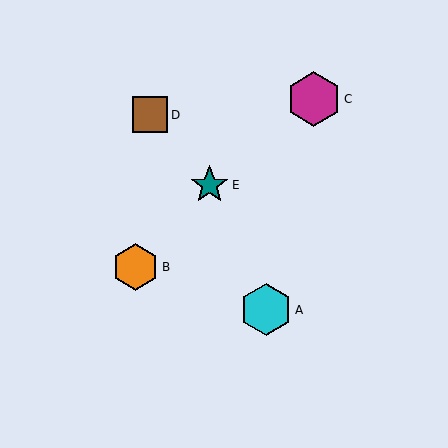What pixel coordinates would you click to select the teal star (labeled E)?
Click at (209, 185) to select the teal star E.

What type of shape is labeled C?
Shape C is a magenta hexagon.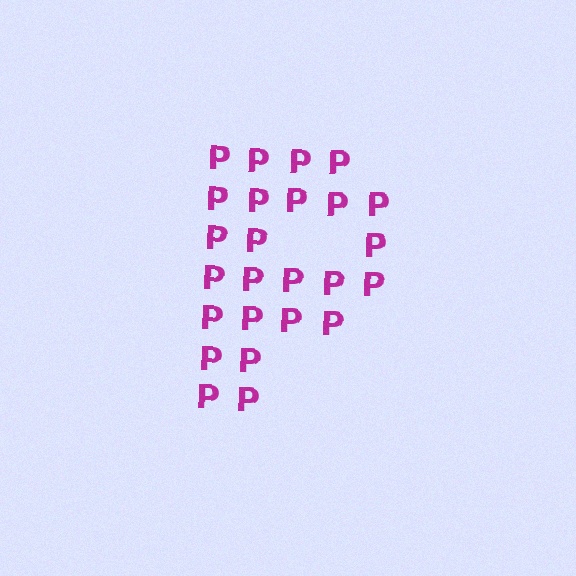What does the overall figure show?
The overall figure shows the letter P.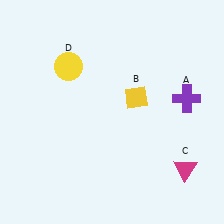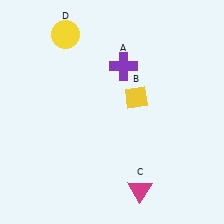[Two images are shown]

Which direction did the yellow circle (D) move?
The yellow circle (D) moved up.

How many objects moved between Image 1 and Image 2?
3 objects moved between the two images.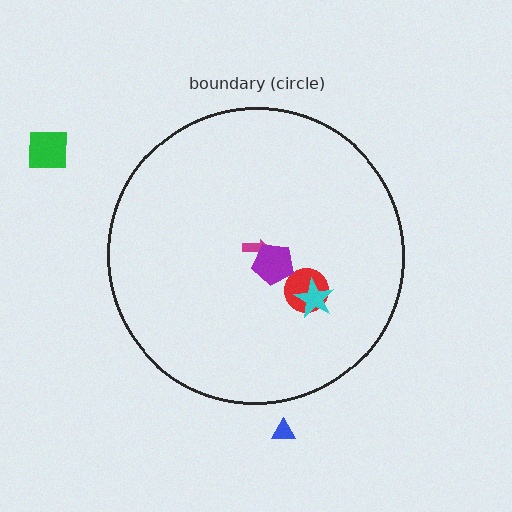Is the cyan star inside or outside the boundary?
Inside.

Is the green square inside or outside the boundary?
Outside.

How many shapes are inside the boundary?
4 inside, 2 outside.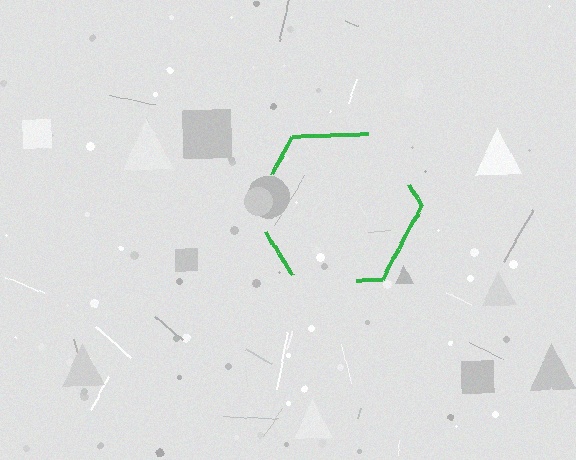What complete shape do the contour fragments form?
The contour fragments form a hexagon.